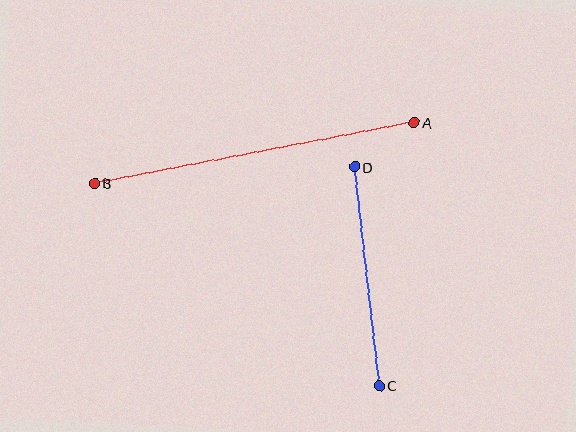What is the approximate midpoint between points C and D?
The midpoint is at approximately (367, 276) pixels.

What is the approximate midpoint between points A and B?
The midpoint is at approximately (254, 153) pixels.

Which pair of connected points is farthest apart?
Points A and B are farthest apart.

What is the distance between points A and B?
The distance is approximately 326 pixels.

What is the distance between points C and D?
The distance is approximately 220 pixels.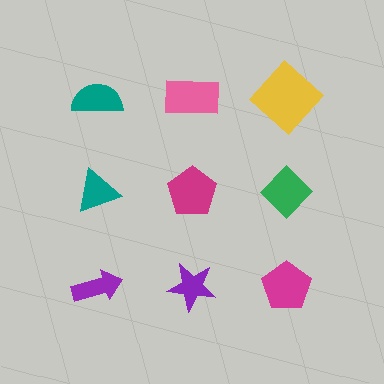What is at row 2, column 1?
A teal triangle.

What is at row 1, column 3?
A yellow diamond.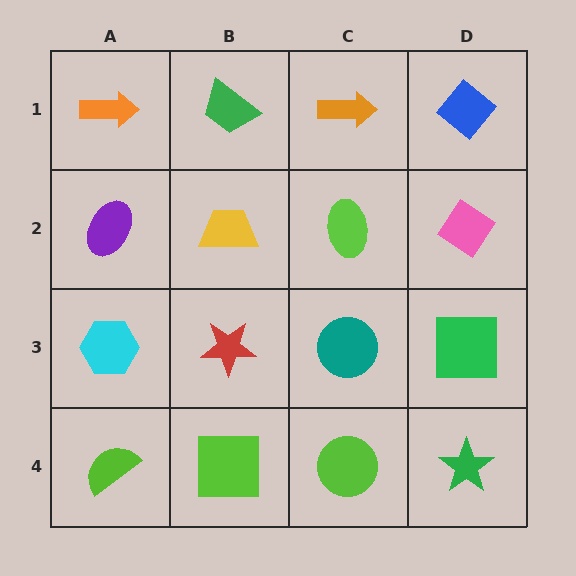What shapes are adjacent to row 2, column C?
An orange arrow (row 1, column C), a teal circle (row 3, column C), a yellow trapezoid (row 2, column B), a pink diamond (row 2, column D).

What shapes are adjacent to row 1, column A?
A purple ellipse (row 2, column A), a green trapezoid (row 1, column B).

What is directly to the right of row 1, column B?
An orange arrow.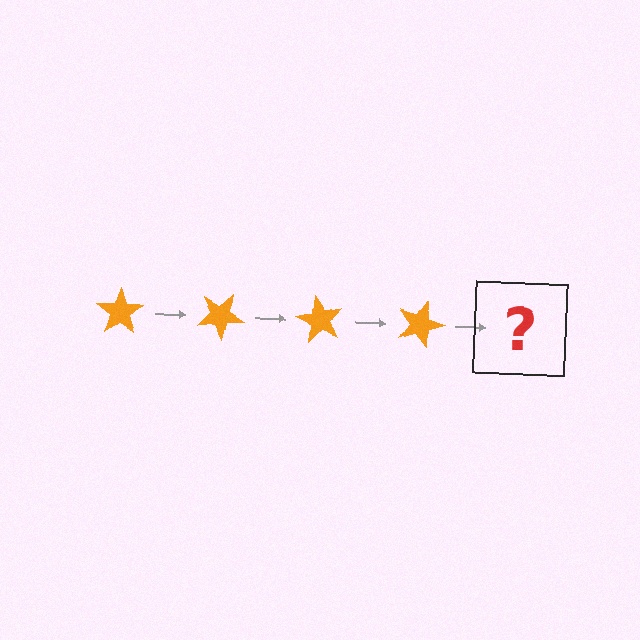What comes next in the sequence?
The next element should be an orange star rotated 120 degrees.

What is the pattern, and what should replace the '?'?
The pattern is that the star rotates 30 degrees each step. The '?' should be an orange star rotated 120 degrees.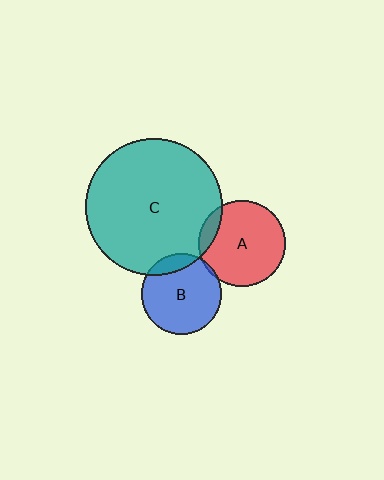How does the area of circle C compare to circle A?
Approximately 2.5 times.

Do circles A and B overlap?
Yes.